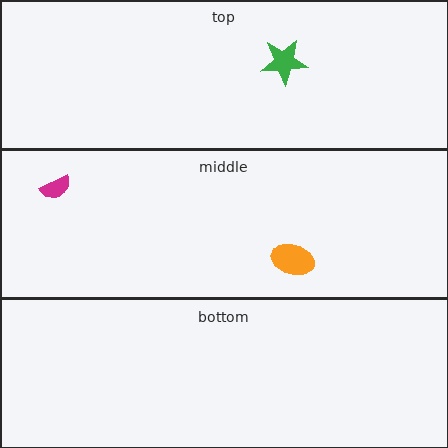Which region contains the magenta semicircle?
The middle region.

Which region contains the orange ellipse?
The middle region.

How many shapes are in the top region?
1.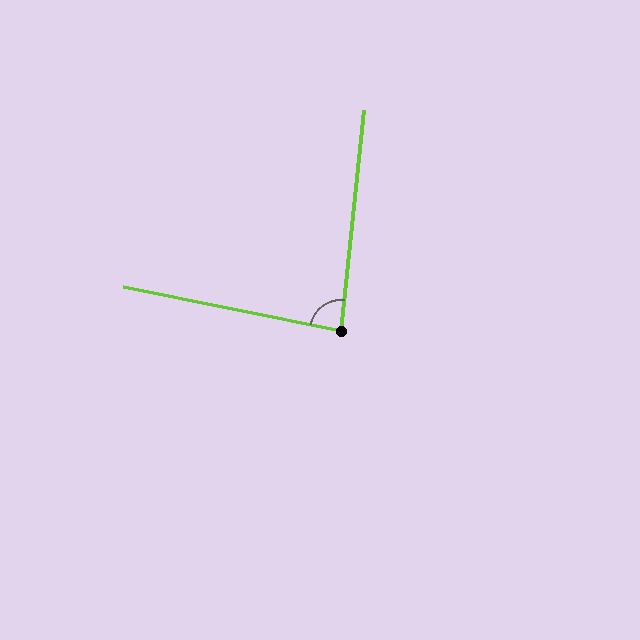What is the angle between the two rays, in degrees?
Approximately 85 degrees.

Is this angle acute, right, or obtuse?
It is acute.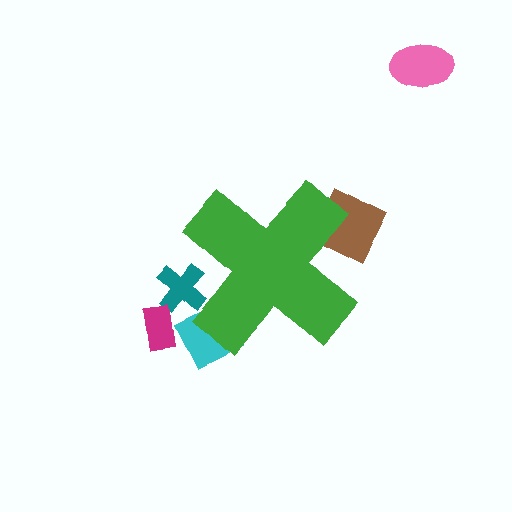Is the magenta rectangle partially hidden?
No, the magenta rectangle is fully visible.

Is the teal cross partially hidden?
Yes, the teal cross is partially hidden behind the green cross.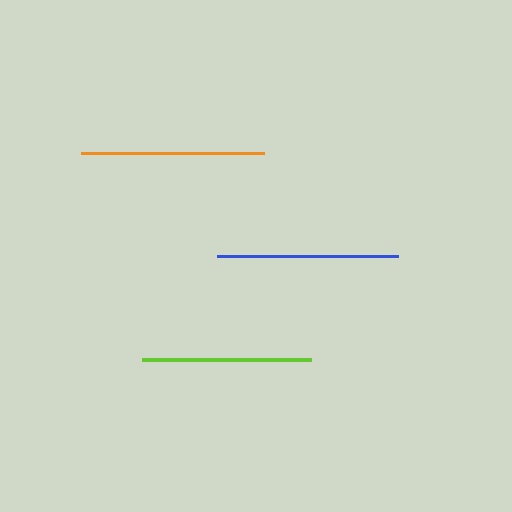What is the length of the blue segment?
The blue segment is approximately 181 pixels long.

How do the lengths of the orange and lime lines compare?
The orange and lime lines are approximately the same length.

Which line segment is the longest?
The orange line is the longest at approximately 182 pixels.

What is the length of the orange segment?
The orange segment is approximately 182 pixels long.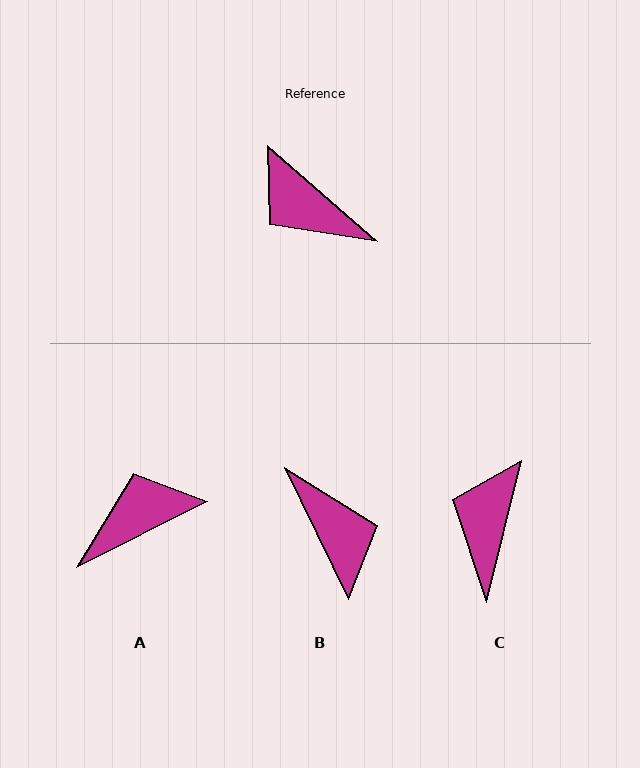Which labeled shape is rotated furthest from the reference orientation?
B, about 157 degrees away.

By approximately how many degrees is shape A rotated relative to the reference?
Approximately 112 degrees clockwise.